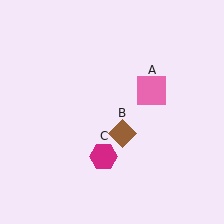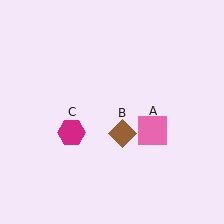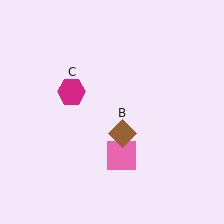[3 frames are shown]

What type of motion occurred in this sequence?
The pink square (object A), magenta hexagon (object C) rotated clockwise around the center of the scene.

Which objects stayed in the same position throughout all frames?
Brown diamond (object B) remained stationary.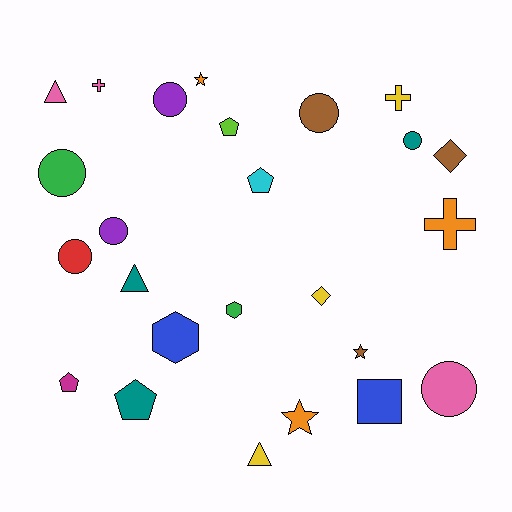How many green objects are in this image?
There are 2 green objects.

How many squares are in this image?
There is 1 square.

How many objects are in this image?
There are 25 objects.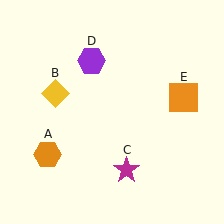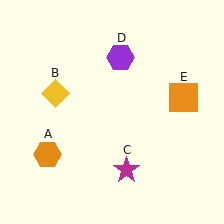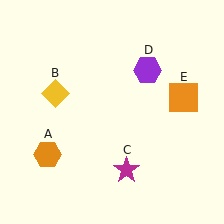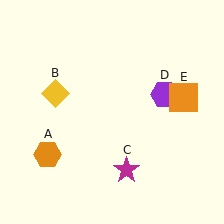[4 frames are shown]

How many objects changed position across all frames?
1 object changed position: purple hexagon (object D).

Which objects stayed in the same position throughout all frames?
Orange hexagon (object A) and yellow diamond (object B) and magenta star (object C) and orange square (object E) remained stationary.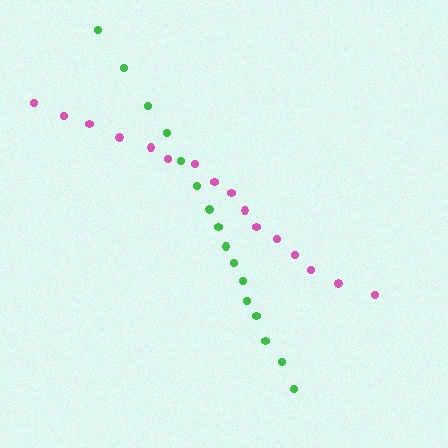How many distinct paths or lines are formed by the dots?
There are 2 distinct paths.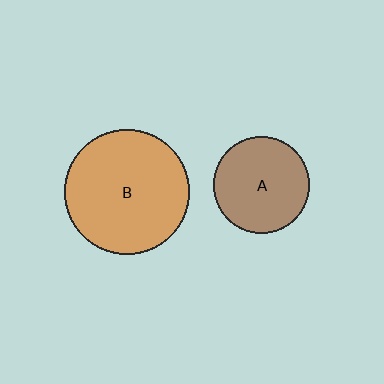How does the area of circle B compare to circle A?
Approximately 1.7 times.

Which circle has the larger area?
Circle B (orange).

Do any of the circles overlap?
No, none of the circles overlap.